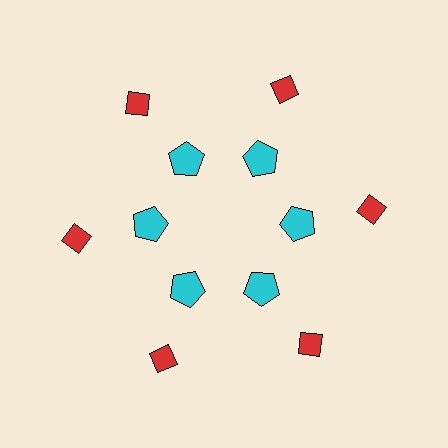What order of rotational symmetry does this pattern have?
This pattern has 6-fold rotational symmetry.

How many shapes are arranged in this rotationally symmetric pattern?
There are 12 shapes, arranged in 6 groups of 2.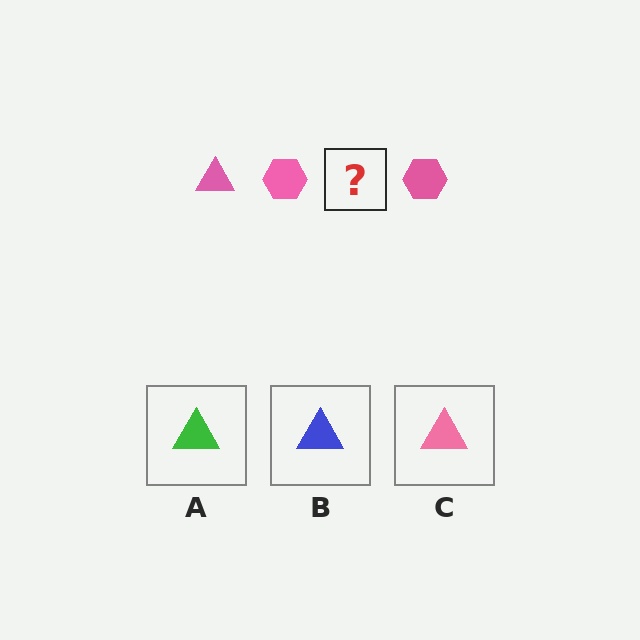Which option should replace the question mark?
Option C.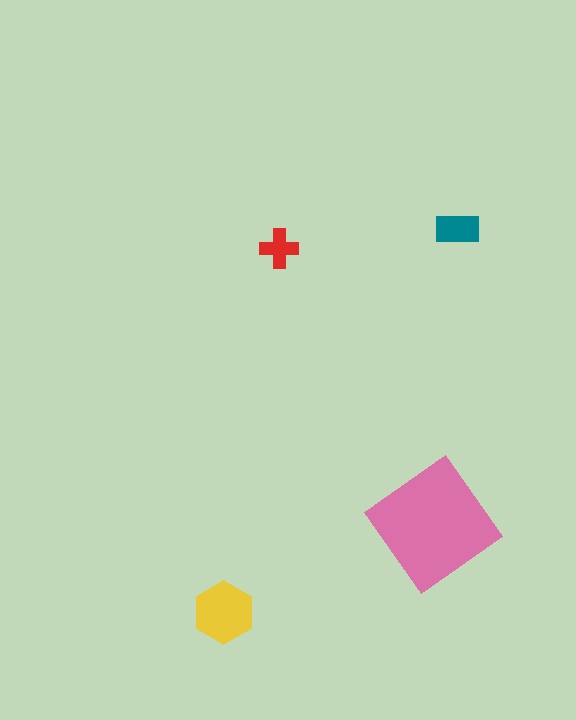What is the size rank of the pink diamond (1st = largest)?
1st.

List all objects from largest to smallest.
The pink diamond, the yellow hexagon, the teal rectangle, the red cross.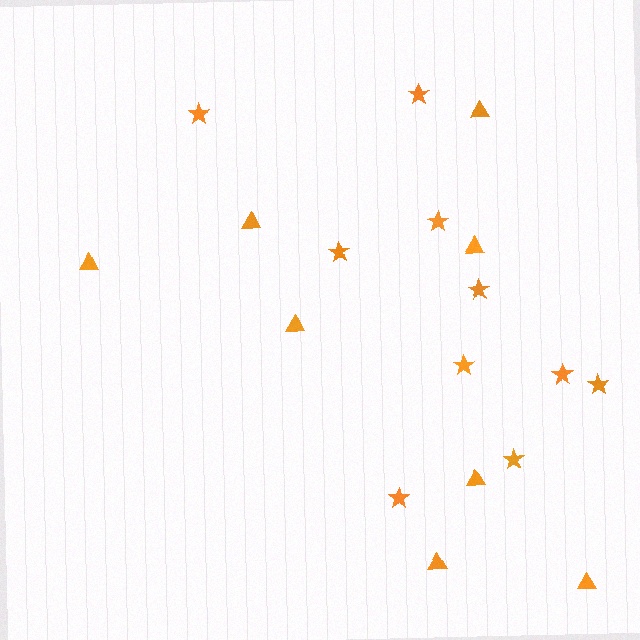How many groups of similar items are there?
There are 2 groups: one group of stars (10) and one group of triangles (8).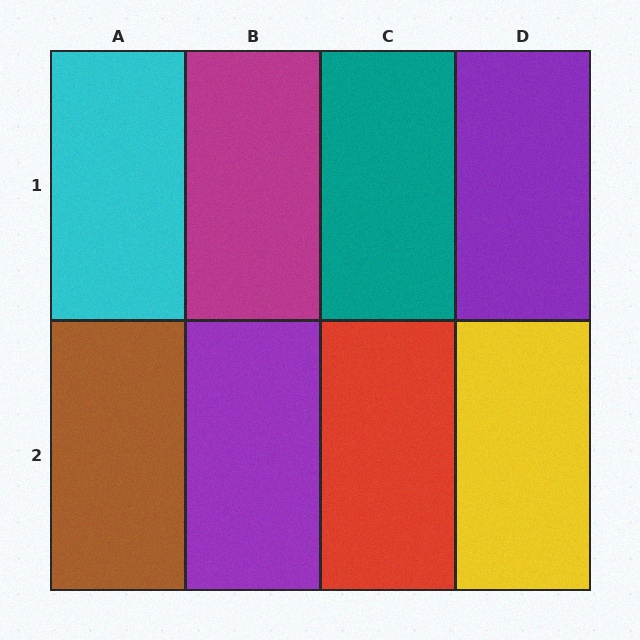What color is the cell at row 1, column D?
Purple.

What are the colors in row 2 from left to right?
Brown, purple, red, yellow.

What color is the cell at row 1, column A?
Cyan.